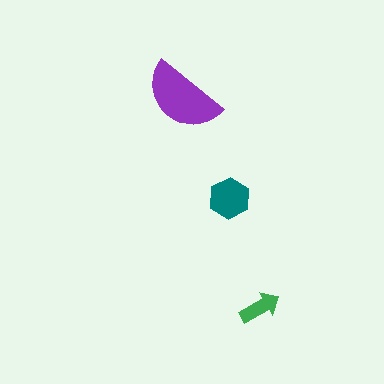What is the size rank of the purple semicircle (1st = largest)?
1st.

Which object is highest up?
The purple semicircle is topmost.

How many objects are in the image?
There are 3 objects in the image.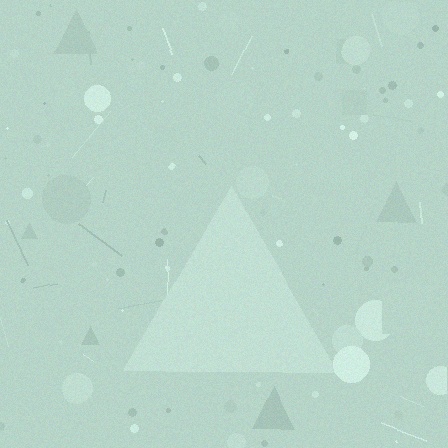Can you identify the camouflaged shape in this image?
The camouflaged shape is a triangle.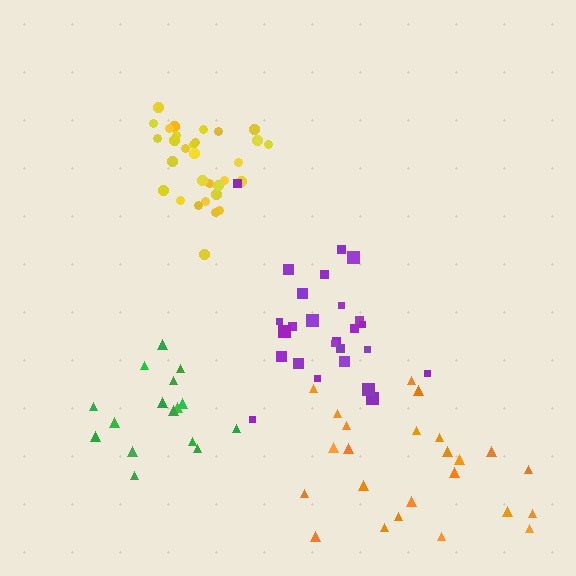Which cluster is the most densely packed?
Yellow.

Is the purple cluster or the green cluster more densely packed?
Purple.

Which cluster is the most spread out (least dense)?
Orange.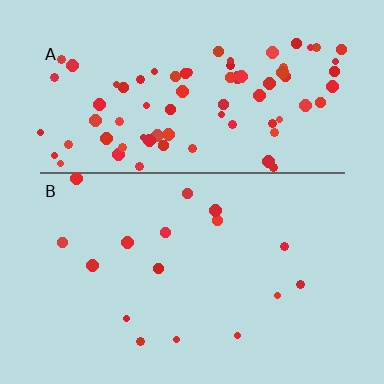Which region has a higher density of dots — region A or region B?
A (the top).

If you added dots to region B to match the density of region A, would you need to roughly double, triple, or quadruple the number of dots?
Approximately quadruple.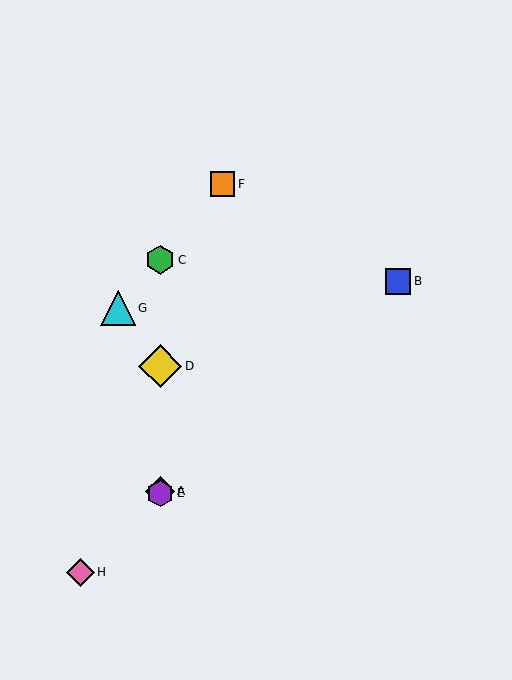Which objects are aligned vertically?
Objects A, C, D, E are aligned vertically.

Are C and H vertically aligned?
No, C is at x≈160 and H is at x≈81.